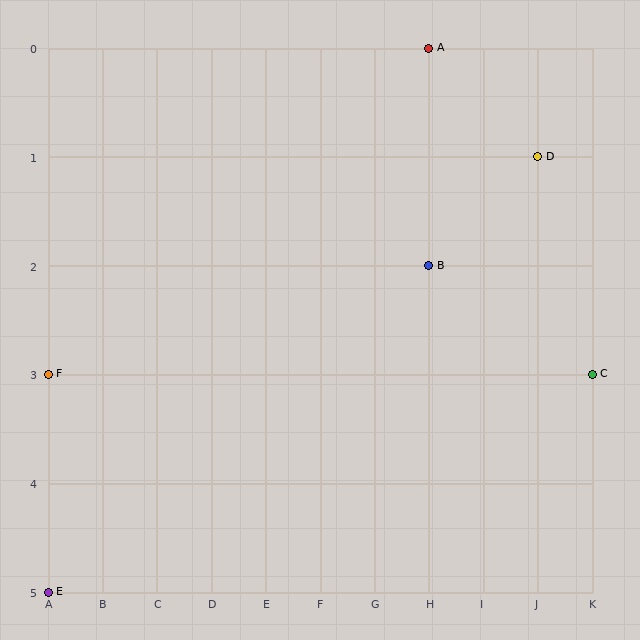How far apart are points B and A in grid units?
Points B and A are 2 rows apart.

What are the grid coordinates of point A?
Point A is at grid coordinates (H, 0).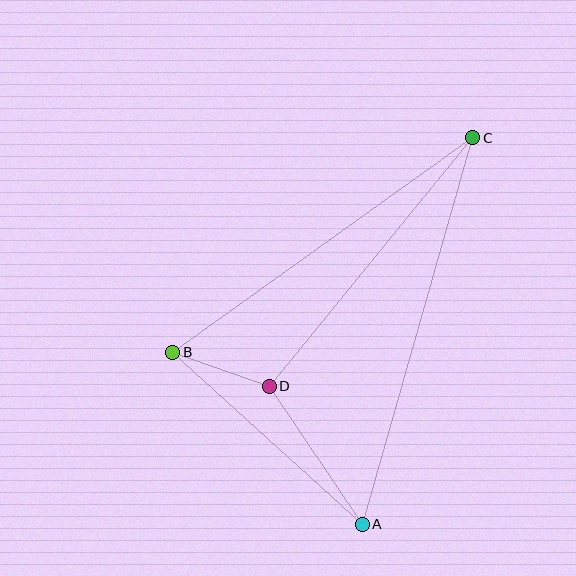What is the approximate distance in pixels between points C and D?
The distance between C and D is approximately 321 pixels.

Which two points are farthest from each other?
Points A and C are farthest from each other.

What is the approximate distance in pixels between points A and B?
The distance between A and B is approximately 256 pixels.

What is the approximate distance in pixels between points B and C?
The distance between B and C is approximately 369 pixels.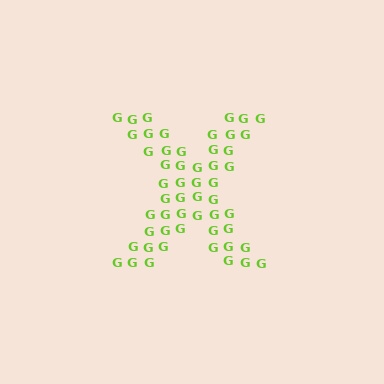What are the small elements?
The small elements are letter G's.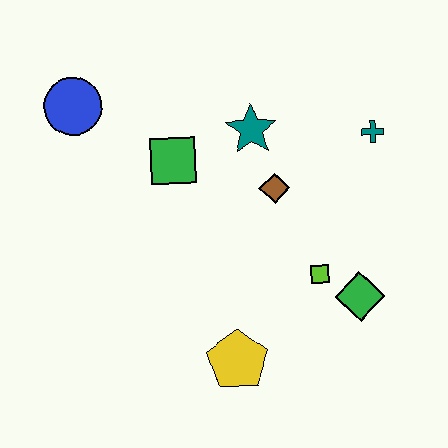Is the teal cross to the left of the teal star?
No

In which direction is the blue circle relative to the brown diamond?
The blue circle is to the left of the brown diamond.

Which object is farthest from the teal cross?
The blue circle is farthest from the teal cross.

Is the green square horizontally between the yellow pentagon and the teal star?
No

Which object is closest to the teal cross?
The brown diamond is closest to the teal cross.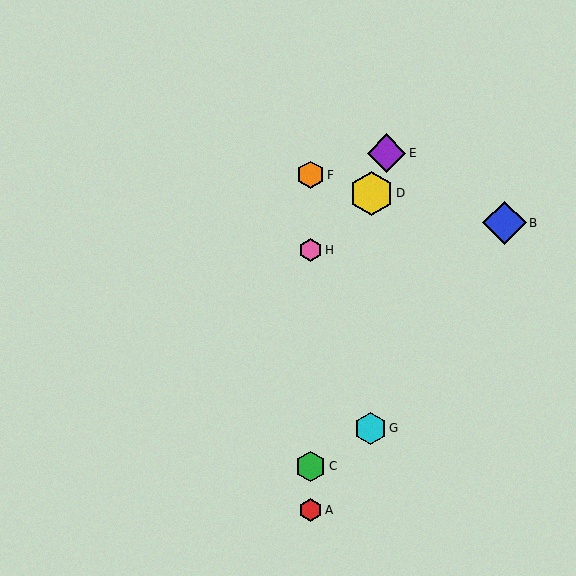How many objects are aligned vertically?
4 objects (A, C, F, H) are aligned vertically.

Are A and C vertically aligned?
Yes, both are at x≈311.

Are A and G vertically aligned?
No, A is at x≈311 and G is at x≈370.